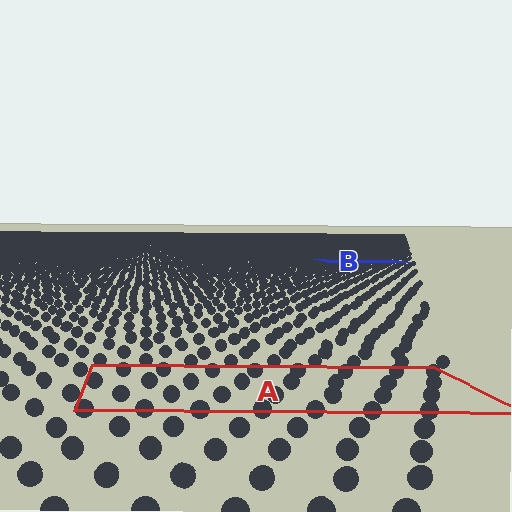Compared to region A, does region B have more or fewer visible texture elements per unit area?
Region B has more texture elements per unit area — they are packed more densely because it is farther away.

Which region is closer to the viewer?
Region A is closer. The texture elements there are larger and more spread out.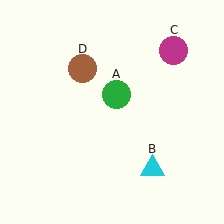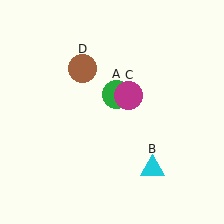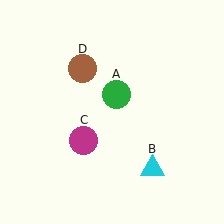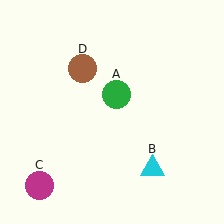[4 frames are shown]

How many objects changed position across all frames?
1 object changed position: magenta circle (object C).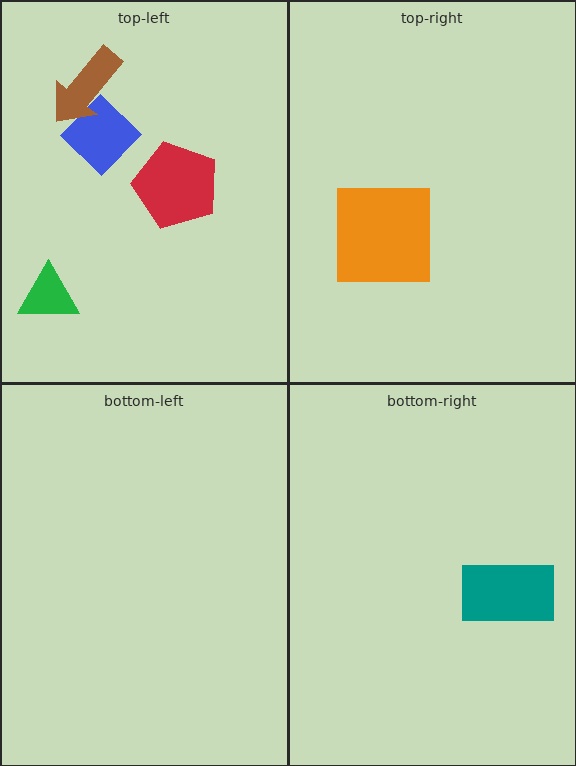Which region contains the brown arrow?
The top-left region.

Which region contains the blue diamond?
The top-left region.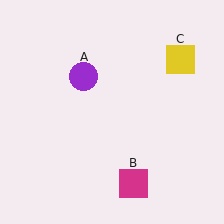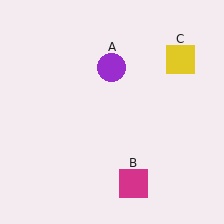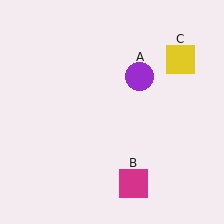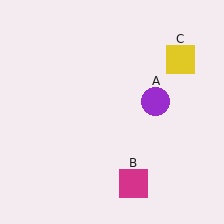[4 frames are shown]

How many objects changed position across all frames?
1 object changed position: purple circle (object A).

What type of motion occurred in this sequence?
The purple circle (object A) rotated clockwise around the center of the scene.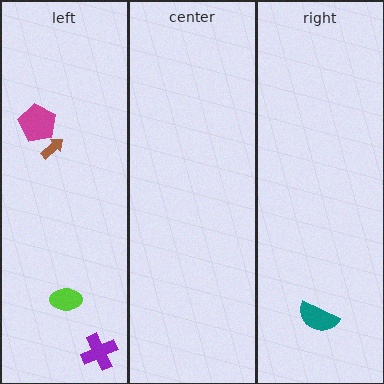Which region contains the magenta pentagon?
The left region.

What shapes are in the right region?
The teal semicircle.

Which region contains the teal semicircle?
The right region.